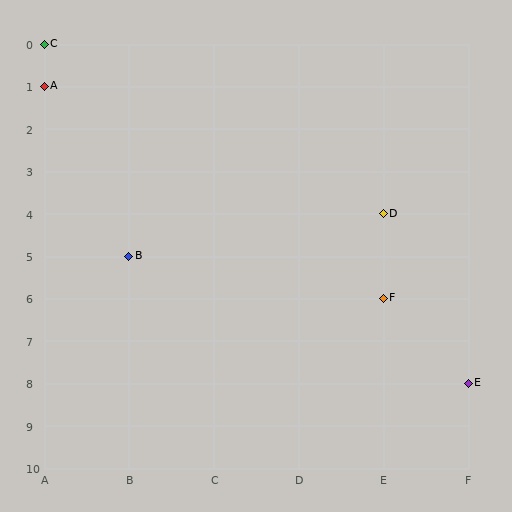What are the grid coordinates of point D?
Point D is at grid coordinates (E, 4).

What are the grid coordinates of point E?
Point E is at grid coordinates (F, 8).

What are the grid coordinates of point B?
Point B is at grid coordinates (B, 5).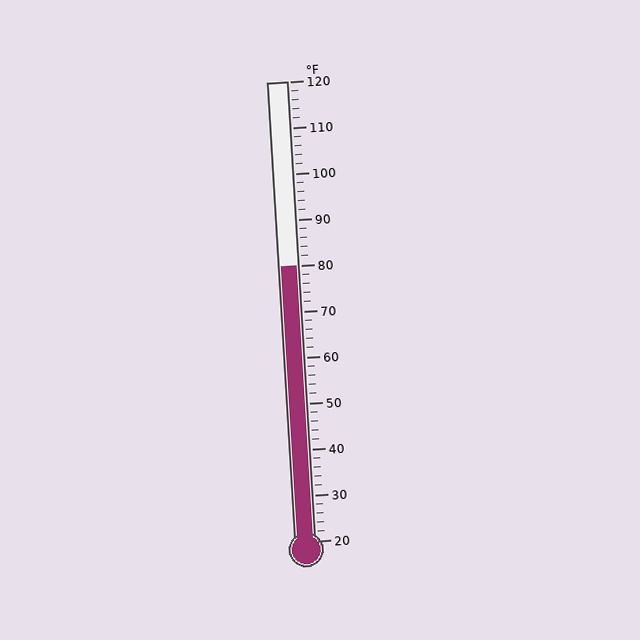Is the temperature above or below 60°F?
The temperature is above 60°F.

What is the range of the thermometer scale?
The thermometer scale ranges from 20°F to 120°F.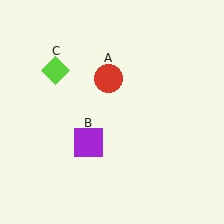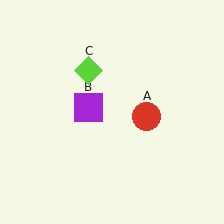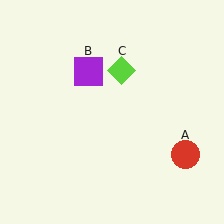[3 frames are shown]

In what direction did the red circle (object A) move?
The red circle (object A) moved down and to the right.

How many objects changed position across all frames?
3 objects changed position: red circle (object A), purple square (object B), lime diamond (object C).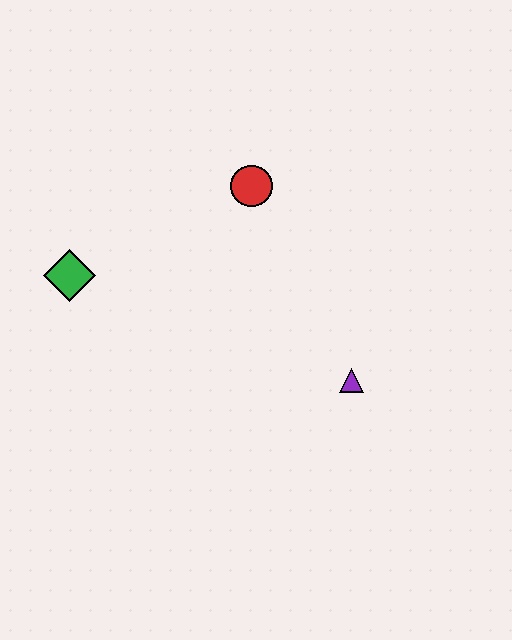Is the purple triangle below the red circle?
Yes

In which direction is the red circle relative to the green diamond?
The red circle is to the right of the green diamond.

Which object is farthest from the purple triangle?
The green diamond is farthest from the purple triangle.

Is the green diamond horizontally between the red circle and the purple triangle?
No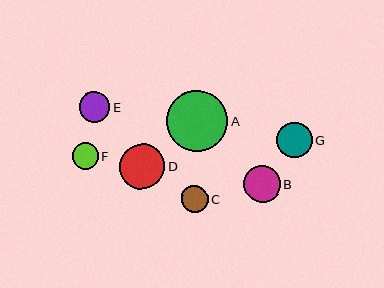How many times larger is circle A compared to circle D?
Circle A is approximately 1.4 times the size of circle D.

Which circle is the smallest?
Circle F is the smallest with a size of approximately 26 pixels.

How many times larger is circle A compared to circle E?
Circle A is approximately 2.0 times the size of circle E.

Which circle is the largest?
Circle A is the largest with a size of approximately 61 pixels.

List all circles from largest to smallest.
From largest to smallest: A, D, B, G, E, C, F.